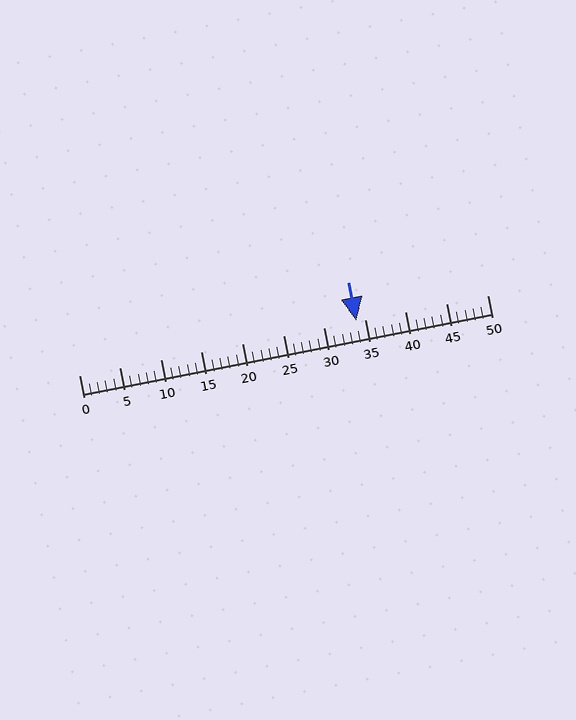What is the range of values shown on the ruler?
The ruler shows values from 0 to 50.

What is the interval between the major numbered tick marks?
The major tick marks are spaced 5 units apart.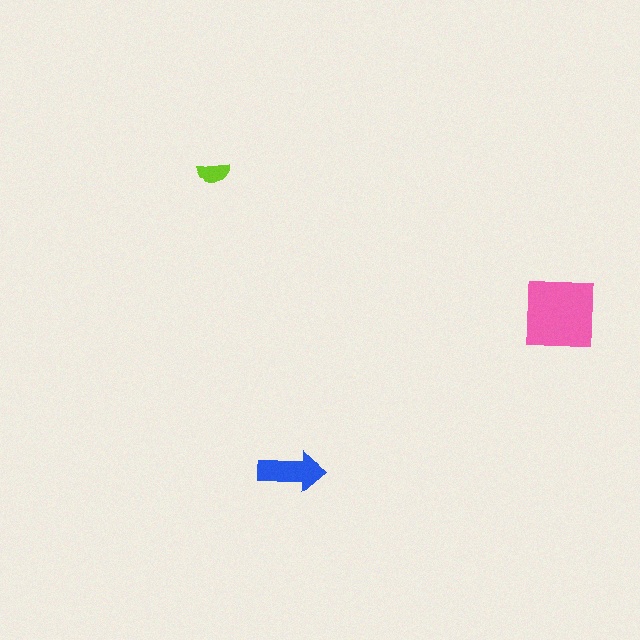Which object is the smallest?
The lime semicircle.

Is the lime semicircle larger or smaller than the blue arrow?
Smaller.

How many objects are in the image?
There are 3 objects in the image.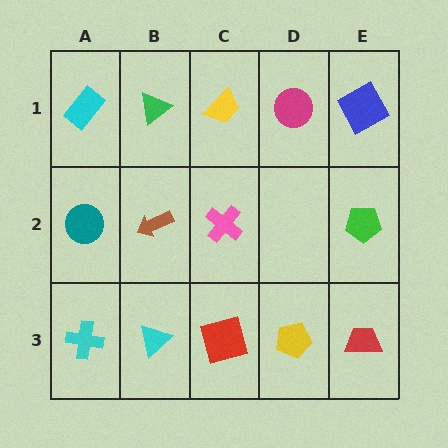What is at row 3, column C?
A red square.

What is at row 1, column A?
A cyan rectangle.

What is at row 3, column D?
A yellow pentagon.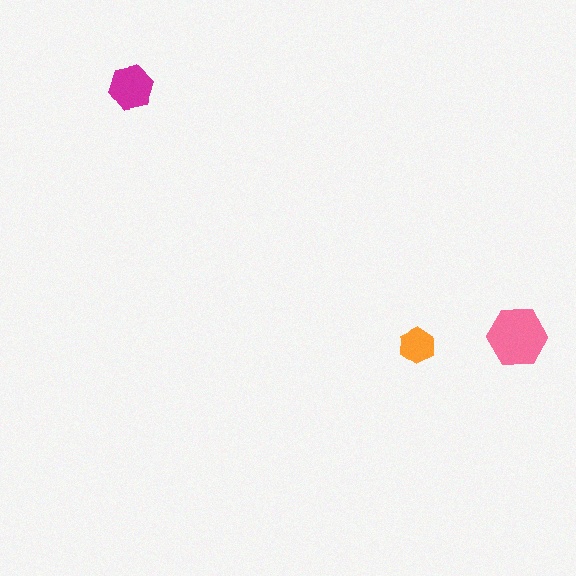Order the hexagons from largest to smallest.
the pink one, the magenta one, the orange one.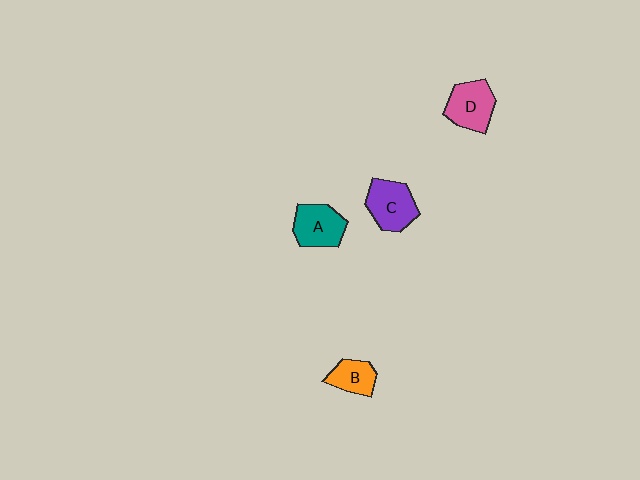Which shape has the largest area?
Shape C (purple).